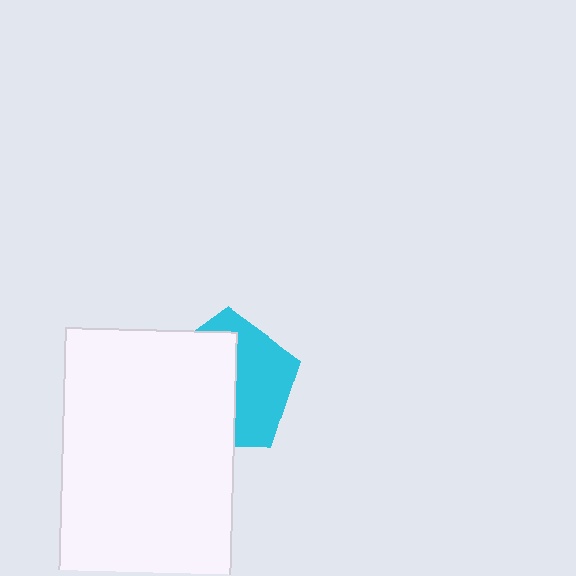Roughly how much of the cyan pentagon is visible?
About half of it is visible (roughly 45%).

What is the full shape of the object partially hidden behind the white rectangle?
The partially hidden object is a cyan pentagon.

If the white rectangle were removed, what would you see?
You would see the complete cyan pentagon.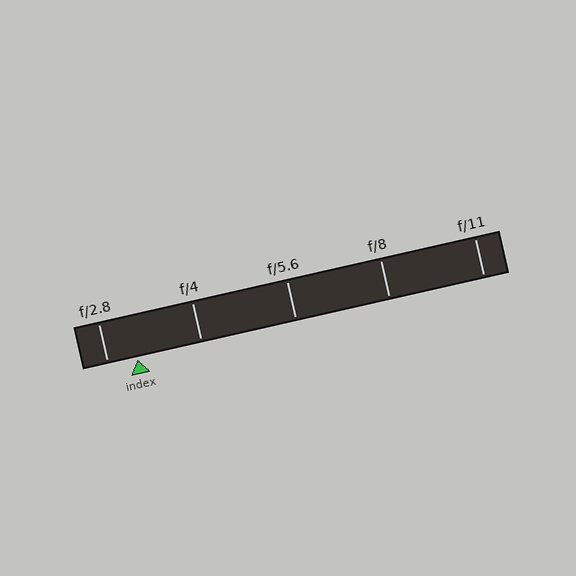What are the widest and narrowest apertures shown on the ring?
The widest aperture shown is f/2.8 and the narrowest is f/11.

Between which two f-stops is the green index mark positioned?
The index mark is between f/2.8 and f/4.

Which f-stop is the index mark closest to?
The index mark is closest to f/2.8.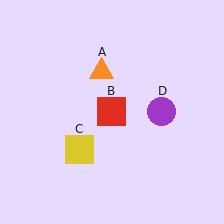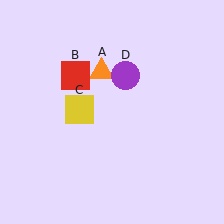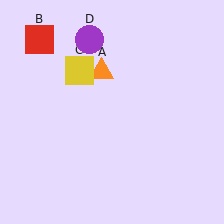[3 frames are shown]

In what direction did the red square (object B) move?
The red square (object B) moved up and to the left.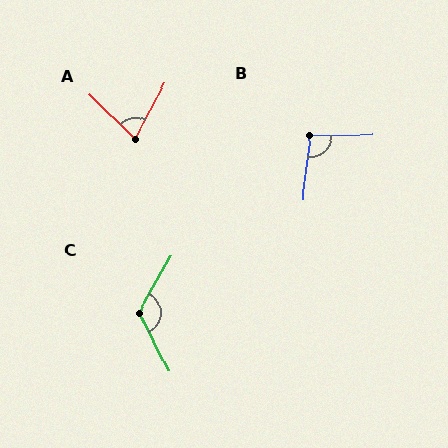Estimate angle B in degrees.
Approximately 98 degrees.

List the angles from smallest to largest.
A (75°), B (98°), C (124°).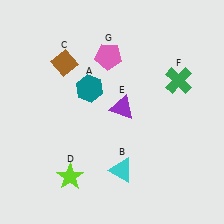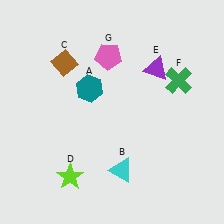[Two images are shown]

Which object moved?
The purple triangle (E) moved up.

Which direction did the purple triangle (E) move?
The purple triangle (E) moved up.